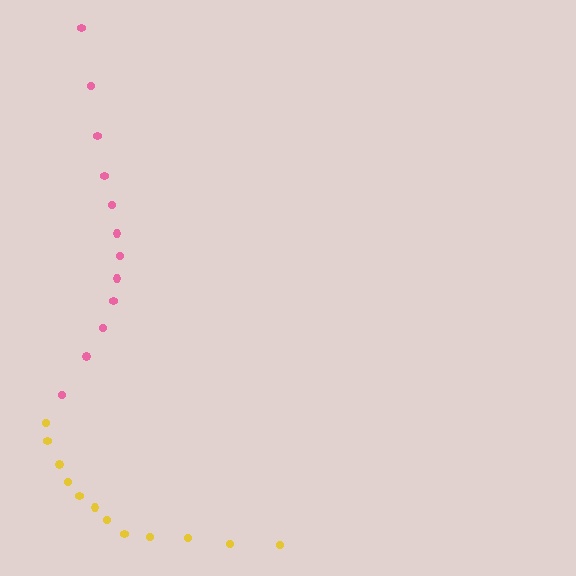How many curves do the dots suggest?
There are 2 distinct paths.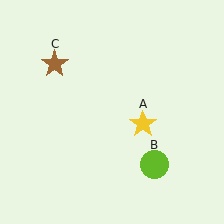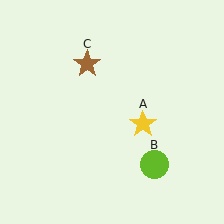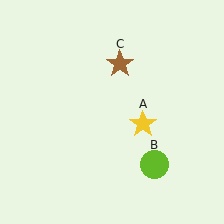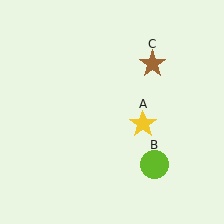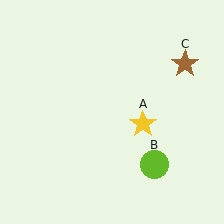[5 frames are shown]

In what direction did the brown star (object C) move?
The brown star (object C) moved right.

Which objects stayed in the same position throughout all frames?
Yellow star (object A) and lime circle (object B) remained stationary.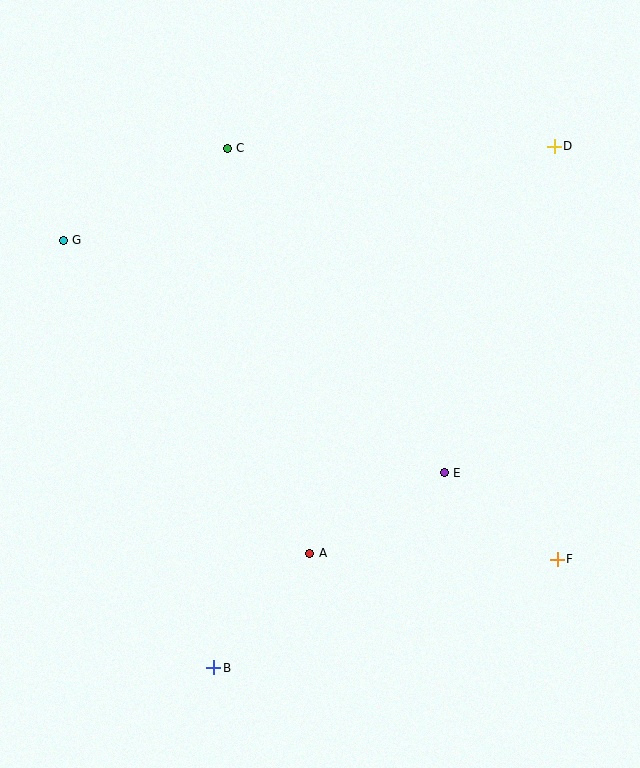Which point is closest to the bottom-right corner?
Point F is closest to the bottom-right corner.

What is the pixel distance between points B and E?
The distance between B and E is 302 pixels.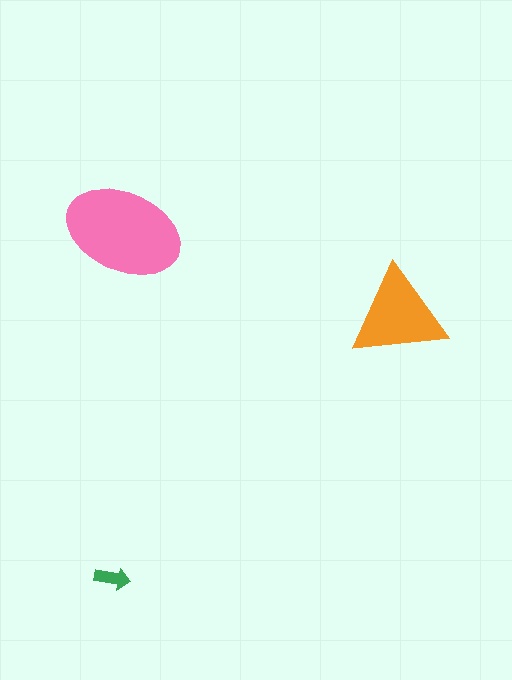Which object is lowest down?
The green arrow is bottommost.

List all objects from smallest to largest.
The green arrow, the orange triangle, the pink ellipse.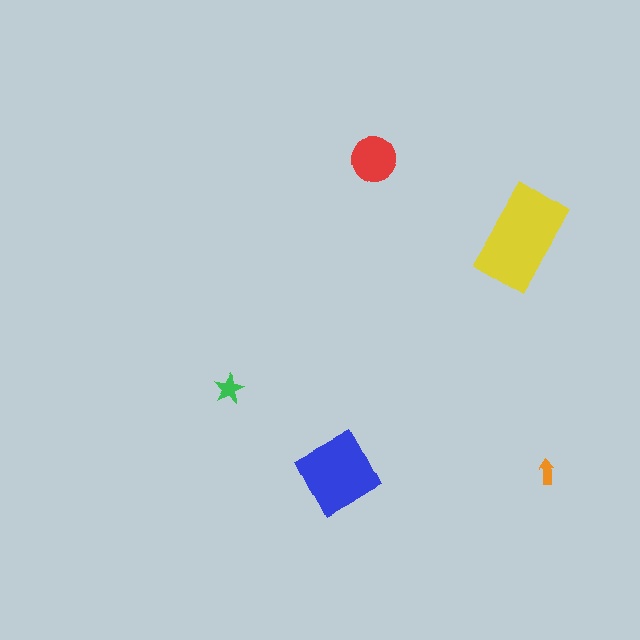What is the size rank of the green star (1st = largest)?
4th.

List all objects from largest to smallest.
The yellow rectangle, the blue diamond, the red circle, the green star, the orange arrow.